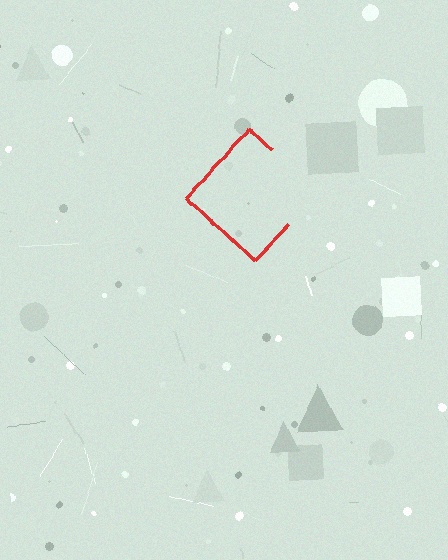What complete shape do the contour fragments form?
The contour fragments form a diamond.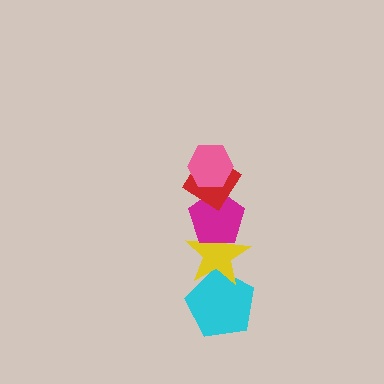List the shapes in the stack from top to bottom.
From top to bottom: the pink hexagon, the red diamond, the magenta pentagon, the yellow star, the cyan pentagon.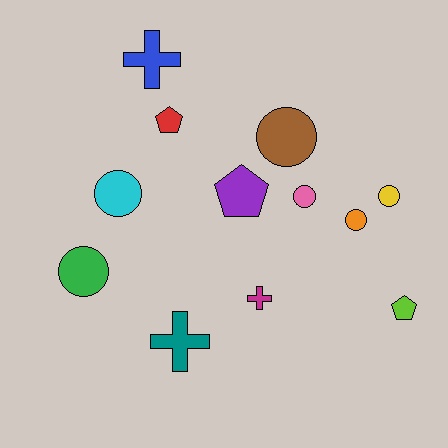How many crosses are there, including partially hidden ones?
There are 3 crosses.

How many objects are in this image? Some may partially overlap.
There are 12 objects.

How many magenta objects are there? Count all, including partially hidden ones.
There is 1 magenta object.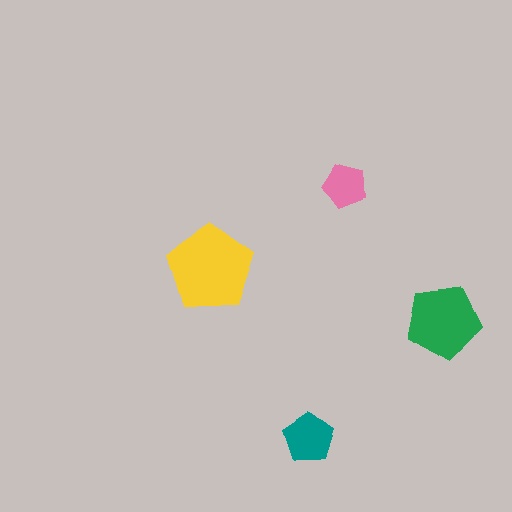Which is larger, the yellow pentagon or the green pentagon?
The yellow one.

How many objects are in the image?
There are 4 objects in the image.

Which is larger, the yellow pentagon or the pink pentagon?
The yellow one.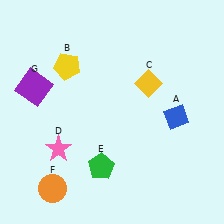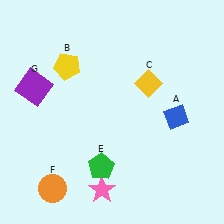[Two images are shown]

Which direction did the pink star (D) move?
The pink star (D) moved right.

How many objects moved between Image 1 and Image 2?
1 object moved between the two images.